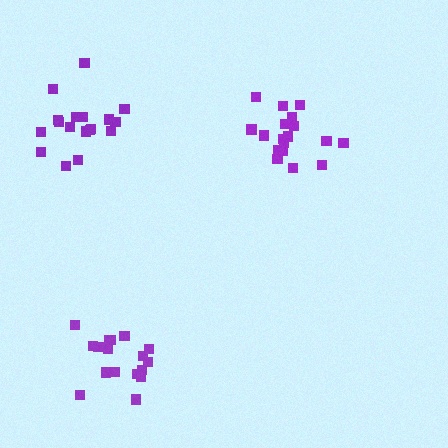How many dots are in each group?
Group 1: 17 dots, Group 2: 18 dots, Group 3: 18 dots (53 total).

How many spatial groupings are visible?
There are 3 spatial groupings.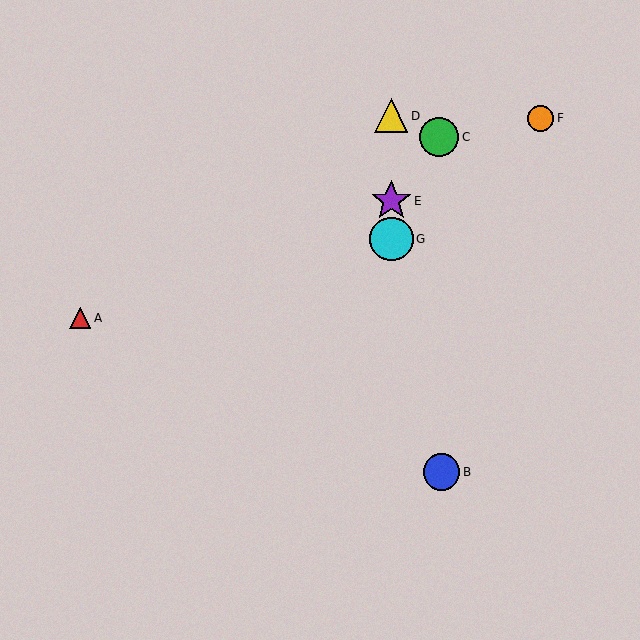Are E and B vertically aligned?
No, E is at x≈391 and B is at x≈442.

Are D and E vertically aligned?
Yes, both are at x≈391.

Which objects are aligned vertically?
Objects D, E, G are aligned vertically.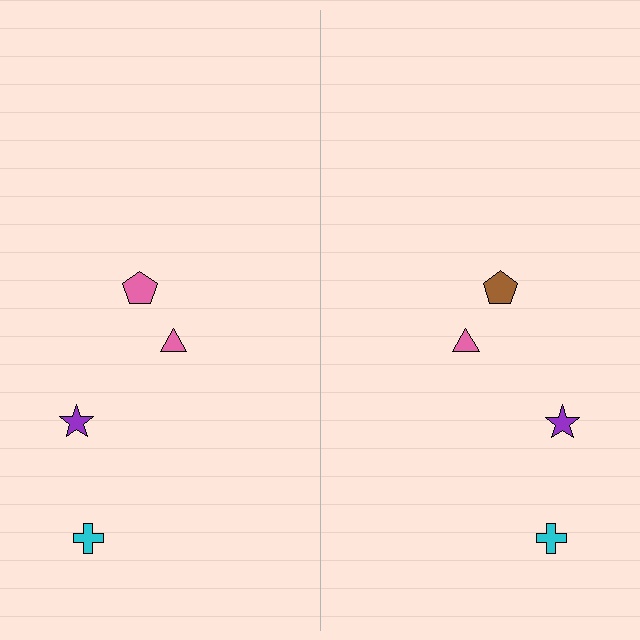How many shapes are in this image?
There are 8 shapes in this image.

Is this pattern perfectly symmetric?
No, the pattern is not perfectly symmetric. The brown pentagon on the right side breaks the symmetry — its mirror counterpart is pink.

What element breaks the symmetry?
The brown pentagon on the right side breaks the symmetry — its mirror counterpart is pink.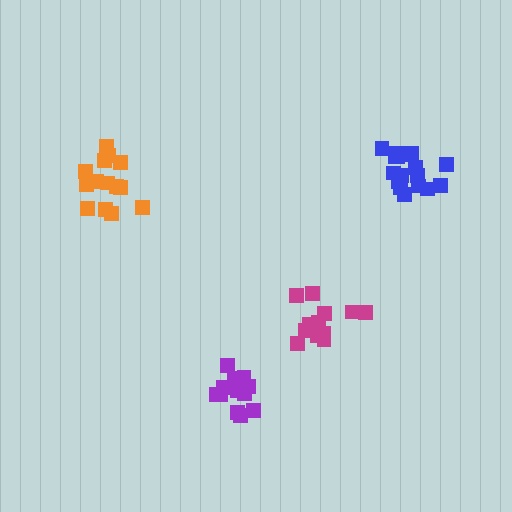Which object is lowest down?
The purple cluster is bottommost.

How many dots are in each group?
Group 1: 13 dots, Group 2: 13 dots, Group 3: 17 dots, Group 4: 15 dots (58 total).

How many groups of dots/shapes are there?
There are 4 groups.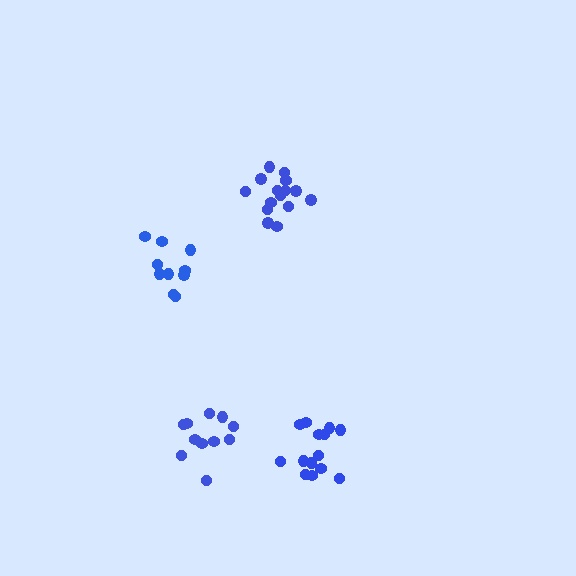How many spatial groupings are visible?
There are 4 spatial groupings.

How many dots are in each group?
Group 1: 11 dots, Group 2: 14 dots, Group 3: 15 dots, Group 4: 11 dots (51 total).